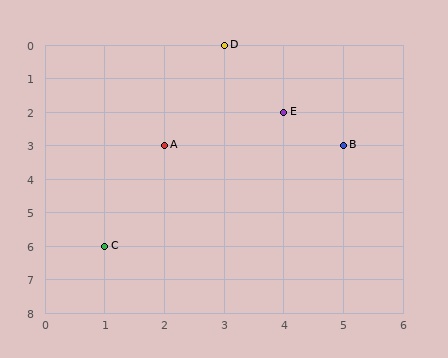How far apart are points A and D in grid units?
Points A and D are 1 column and 3 rows apart (about 3.2 grid units diagonally).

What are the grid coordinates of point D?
Point D is at grid coordinates (3, 0).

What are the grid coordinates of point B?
Point B is at grid coordinates (5, 3).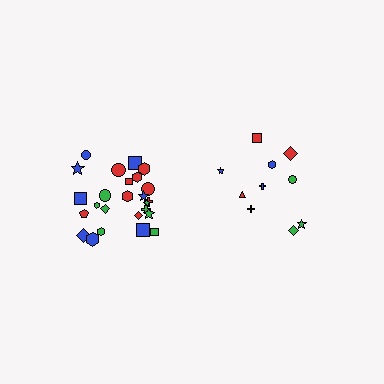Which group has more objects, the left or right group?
The left group.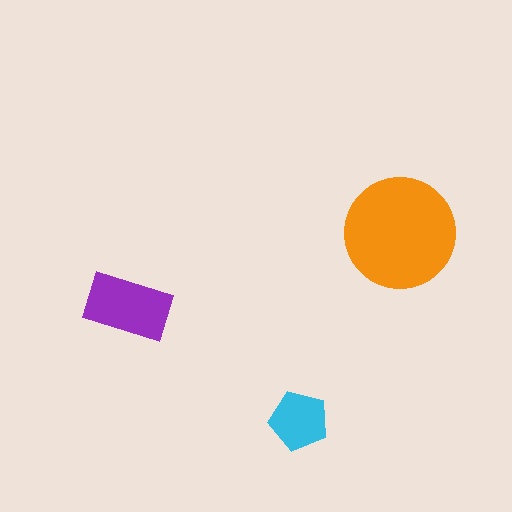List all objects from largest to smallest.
The orange circle, the purple rectangle, the cyan pentagon.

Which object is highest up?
The orange circle is topmost.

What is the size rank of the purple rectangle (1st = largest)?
2nd.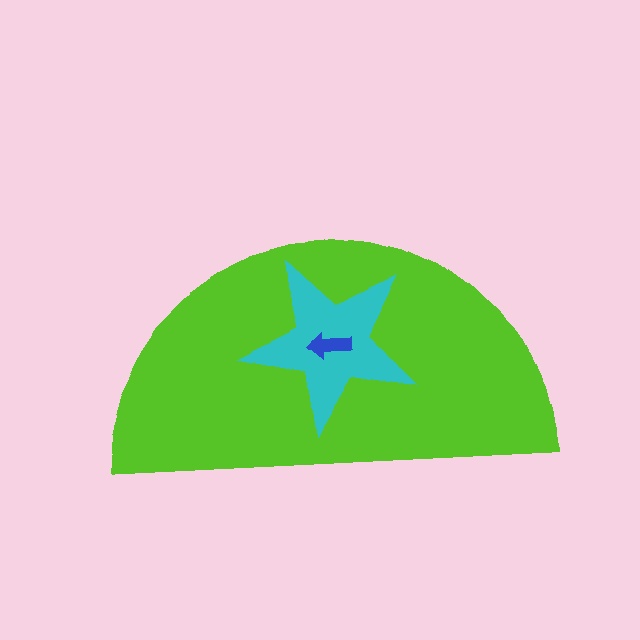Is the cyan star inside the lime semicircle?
Yes.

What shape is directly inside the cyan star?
The blue arrow.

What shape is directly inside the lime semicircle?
The cyan star.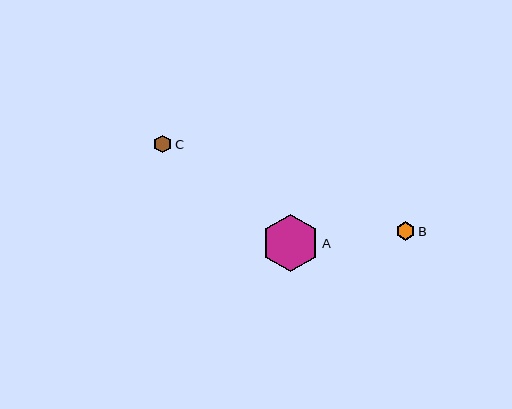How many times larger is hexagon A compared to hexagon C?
Hexagon A is approximately 3.2 times the size of hexagon C.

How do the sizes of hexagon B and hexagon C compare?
Hexagon B and hexagon C are approximately the same size.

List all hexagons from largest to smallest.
From largest to smallest: A, B, C.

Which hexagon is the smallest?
Hexagon C is the smallest with a size of approximately 18 pixels.